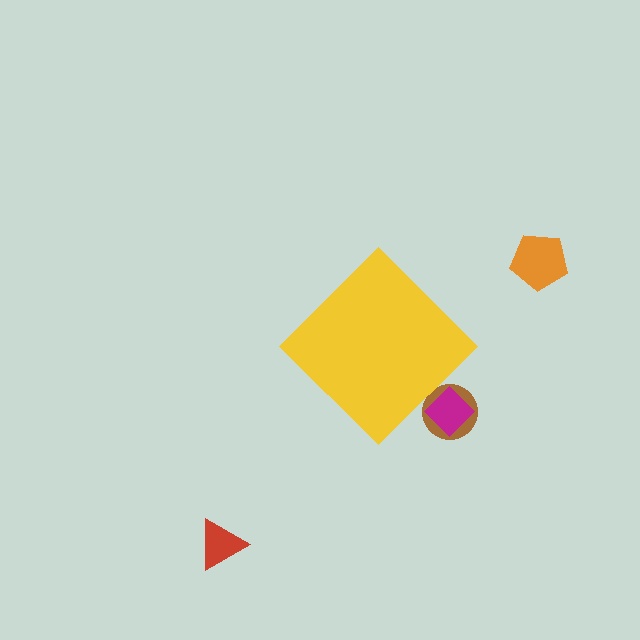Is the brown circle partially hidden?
Yes, the brown circle is partially hidden behind the yellow diamond.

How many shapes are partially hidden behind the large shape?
2 shapes are partially hidden.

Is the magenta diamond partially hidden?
Yes, the magenta diamond is partially hidden behind the yellow diamond.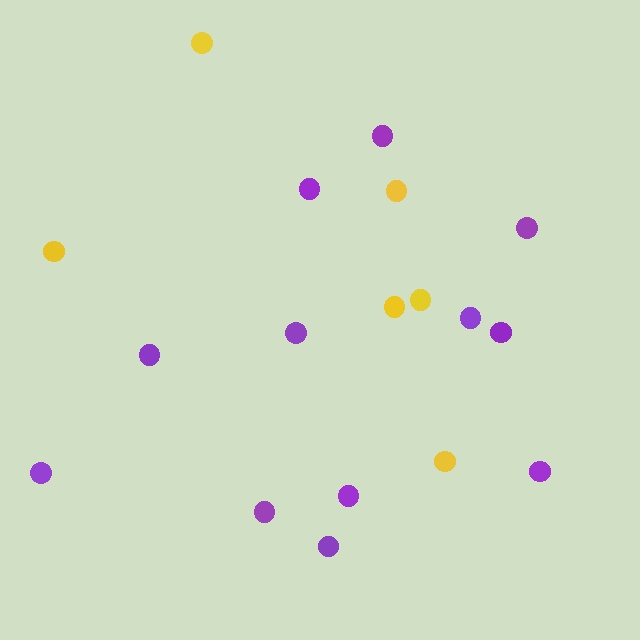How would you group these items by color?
There are 2 groups: one group of yellow circles (6) and one group of purple circles (12).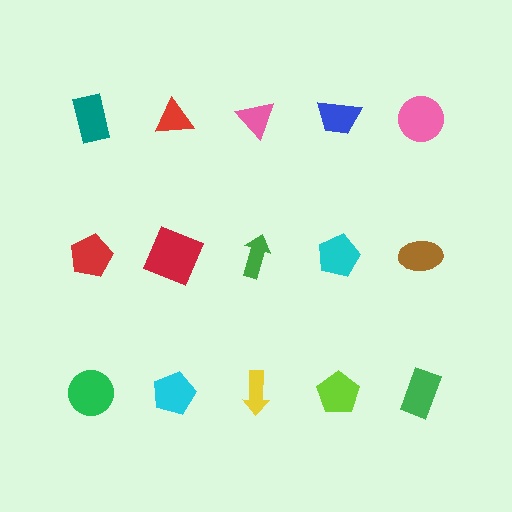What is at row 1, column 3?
A pink triangle.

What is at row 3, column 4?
A lime pentagon.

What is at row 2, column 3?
A green arrow.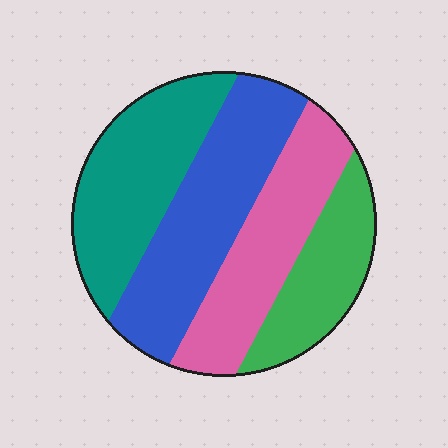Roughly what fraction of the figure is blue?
Blue takes up between a quarter and a half of the figure.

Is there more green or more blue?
Blue.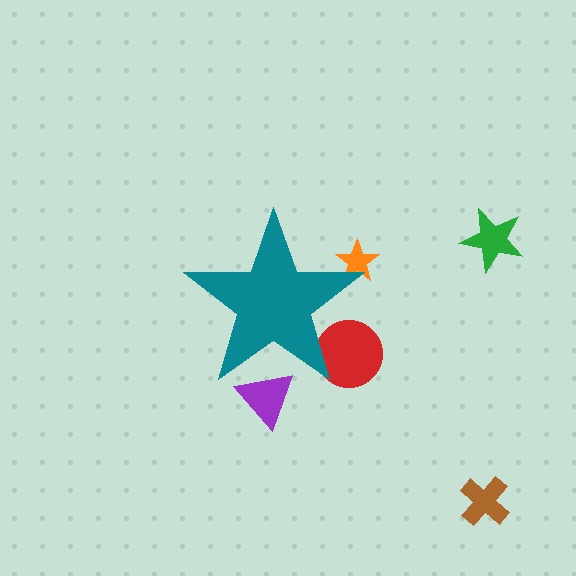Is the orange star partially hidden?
Yes, the orange star is partially hidden behind the teal star.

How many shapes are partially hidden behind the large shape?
3 shapes are partially hidden.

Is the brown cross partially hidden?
No, the brown cross is fully visible.